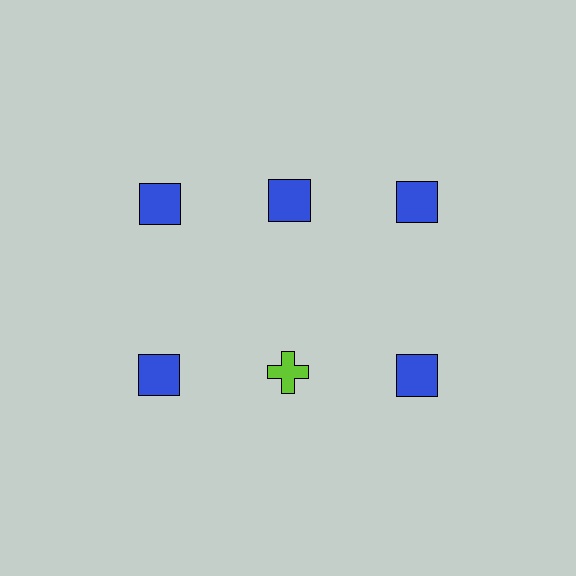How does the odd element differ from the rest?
It differs in both color (lime instead of blue) and shape (cross instead of square).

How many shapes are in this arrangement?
There are 6 shapes arranged in a grid pattern.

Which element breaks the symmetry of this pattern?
The lime cross in the second row, second from left column breaks the symmetry. All other shapes are blue squares.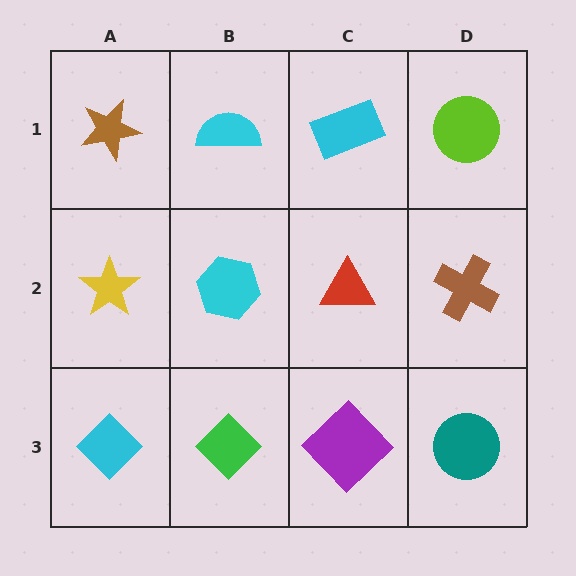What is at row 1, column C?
A cyan rectangle.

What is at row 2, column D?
A brown cross.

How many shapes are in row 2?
4 shapes.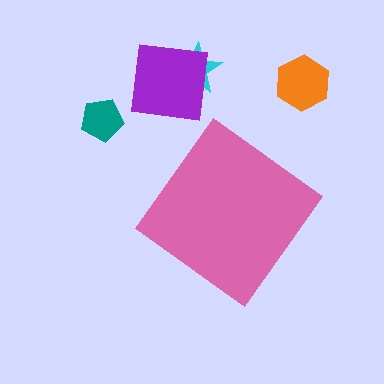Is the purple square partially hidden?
No, the purple square is fully visible.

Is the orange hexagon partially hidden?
No, the orange hexagon is fully visible.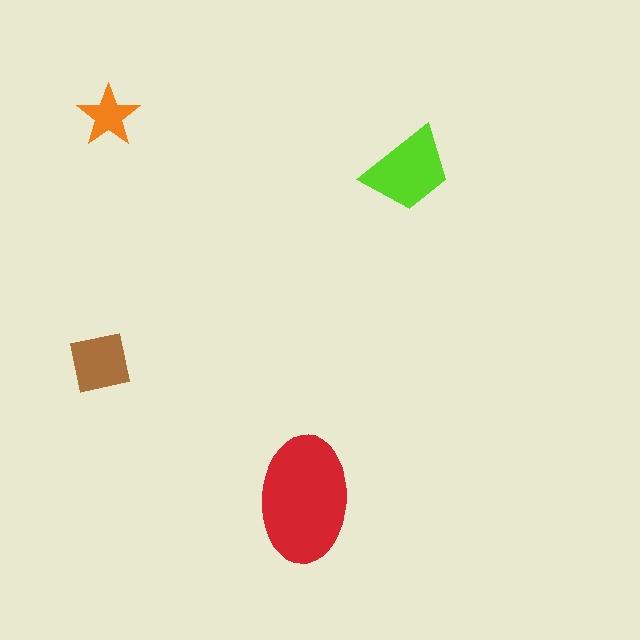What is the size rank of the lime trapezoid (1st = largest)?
2nd.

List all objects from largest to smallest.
The red ellipse, the lime trapezoid, the brown square, the orange star.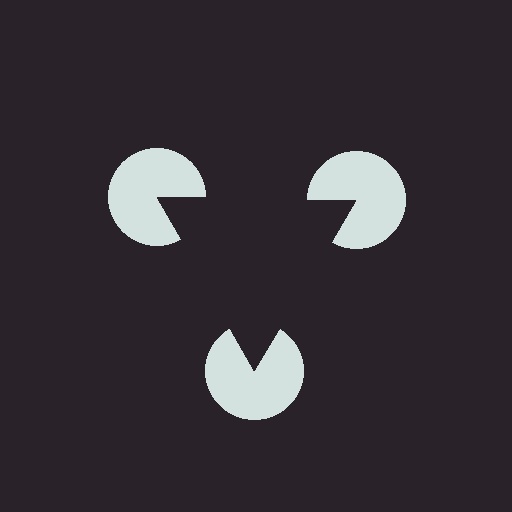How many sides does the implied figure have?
3 sides.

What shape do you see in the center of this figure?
An illusory triangle — its edges are inferred from the aligned wedge cuts in the pac-man discs, not physically drawn.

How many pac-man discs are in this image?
There are 3 — one at each vertex of the illusory triangle.